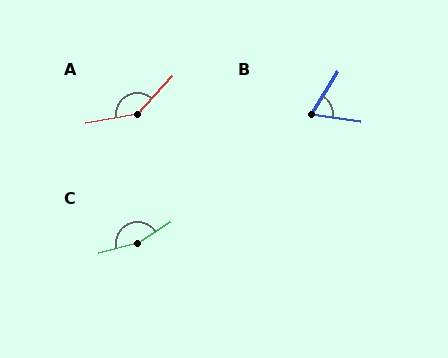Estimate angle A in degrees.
Approximately 142 degrees.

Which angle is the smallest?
B, at approximately 66 degrees.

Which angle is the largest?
C, at approximately 161 degrees.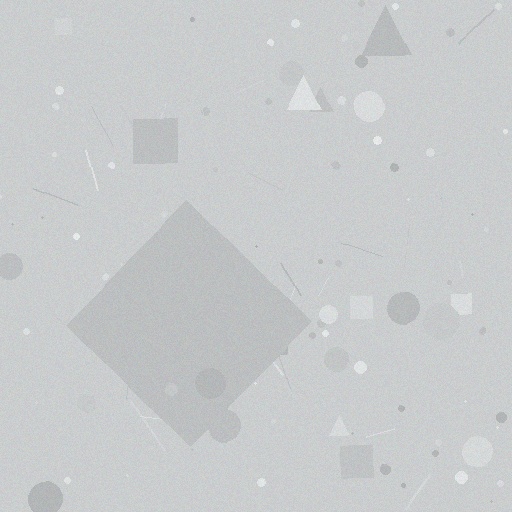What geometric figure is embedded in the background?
A diamond is embedded in the background.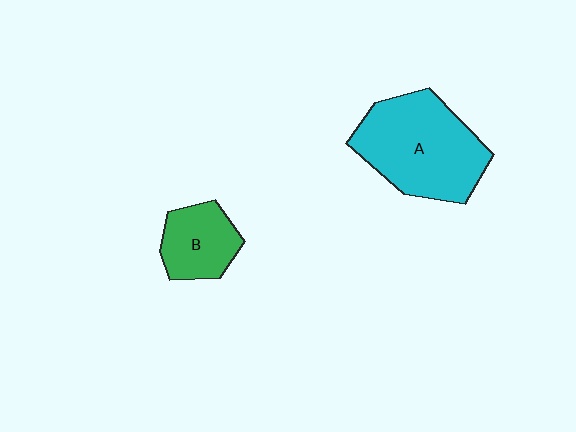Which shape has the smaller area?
Shape B (green).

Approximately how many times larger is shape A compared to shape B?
Approximately 2.1 times.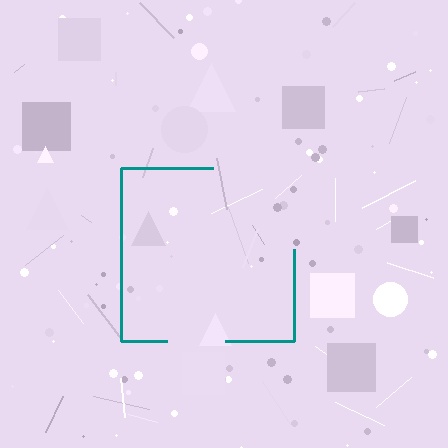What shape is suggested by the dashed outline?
The dashed outline suggests a square.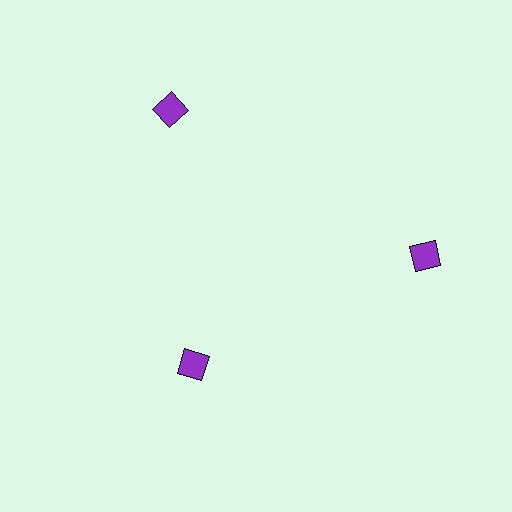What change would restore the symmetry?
The symmetry would be restored by moving it outward, back onto the ring so that all 3 diamonds sit at equal angles and equal distance from the center.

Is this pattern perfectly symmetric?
No. The 3 purple diamonds are arranged in a ring, but one element near the 7 o'clock position is pulled inward toward the center, breaking the 3-fold rotational symmetry.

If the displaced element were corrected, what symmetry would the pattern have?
It would have 3-fold rotational symmetry — the pattern would map onto itself every 120 degrees.